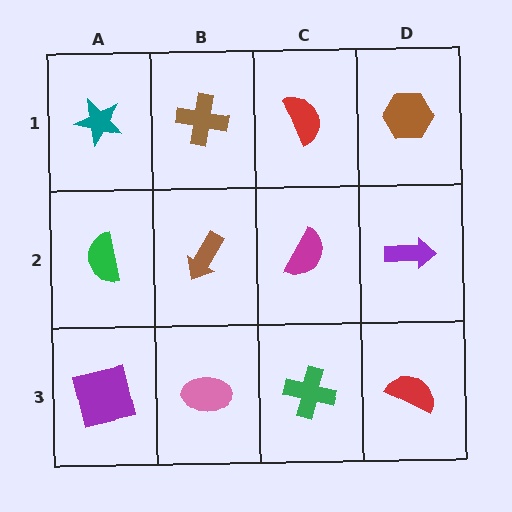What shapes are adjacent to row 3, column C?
A magenta semicircle (row 2, column C), a pink ellipse (row 3, column B), a red semicircle (row 3, column D).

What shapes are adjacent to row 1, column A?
A green semicircle (row 2, column A), a brown cross (row 1, column B).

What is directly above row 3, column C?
A magenta semicircle.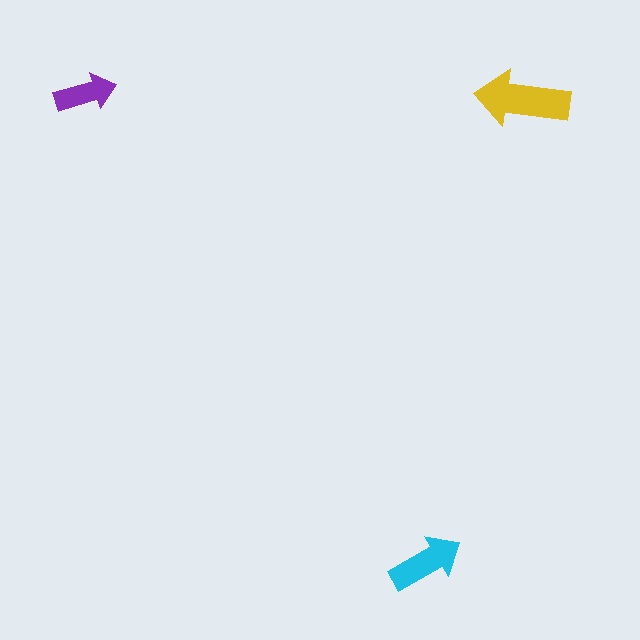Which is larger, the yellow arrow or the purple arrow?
The yellow one.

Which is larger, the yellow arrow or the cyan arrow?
The yellow one.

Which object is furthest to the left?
The purple arrow is leftmost.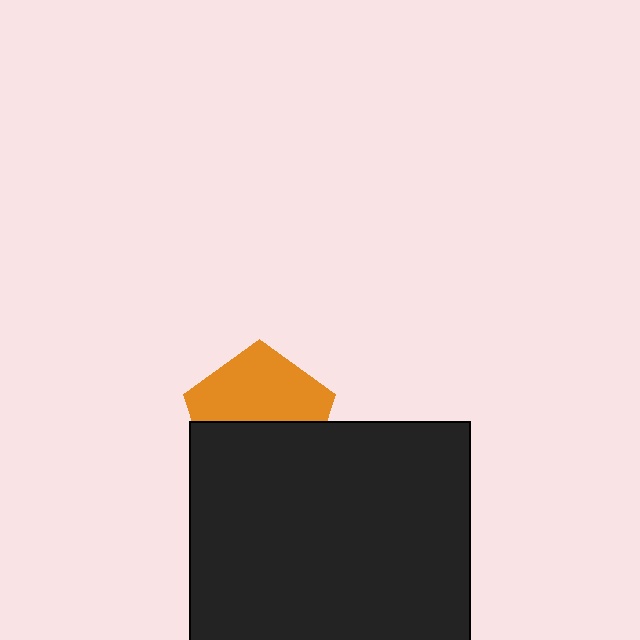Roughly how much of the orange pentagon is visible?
About half of it is visible (roughly 53%).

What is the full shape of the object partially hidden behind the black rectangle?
The partially hidden object is an orange pentagon.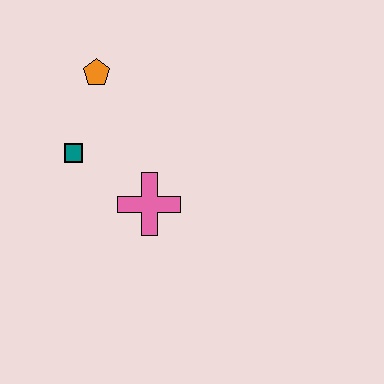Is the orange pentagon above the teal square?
Yes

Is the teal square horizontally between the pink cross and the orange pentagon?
No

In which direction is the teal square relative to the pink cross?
The teal square is to the left of the pink cross.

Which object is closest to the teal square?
The orange pentagon is closest to the teal square.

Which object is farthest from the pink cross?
The orange pentagon is farthest from the pink cross.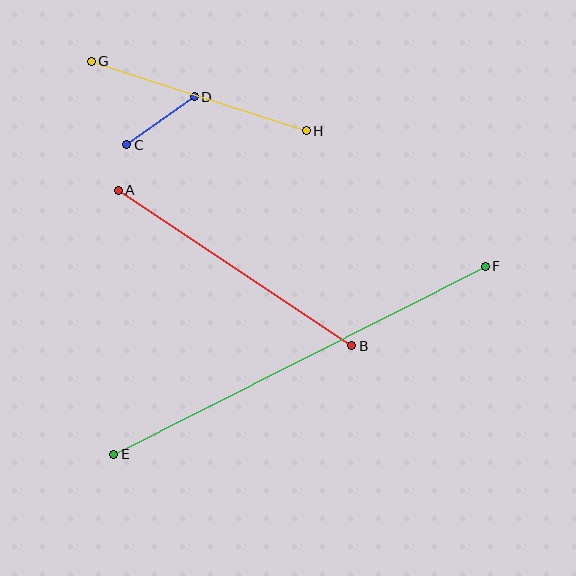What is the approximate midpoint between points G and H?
The midpoint is at approximately (199, 96) pixels.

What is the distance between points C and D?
The distance is approximately 83 pixels.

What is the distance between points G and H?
The distance is approximately 226 pixels.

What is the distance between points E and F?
The distance is approximately 416 pixels.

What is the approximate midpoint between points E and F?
The midpoint is at approximately (299, 360) pixels.